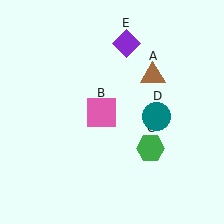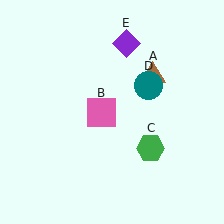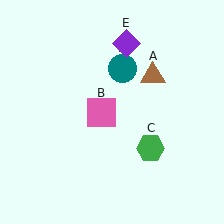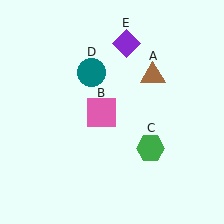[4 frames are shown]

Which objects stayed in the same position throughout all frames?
Brown triangle (object A) and pink square (object B) and green hexagon (object C) and purple diamond (object E) remained stationary.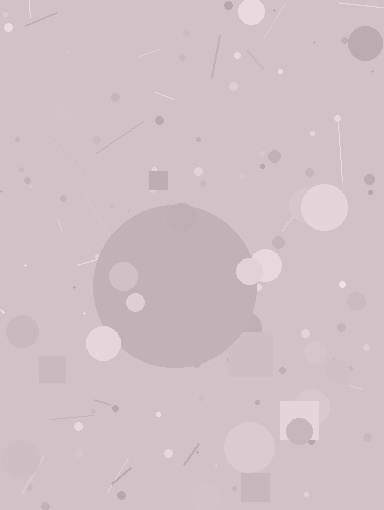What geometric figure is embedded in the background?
A circle is embedded in the background.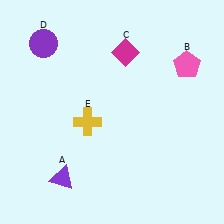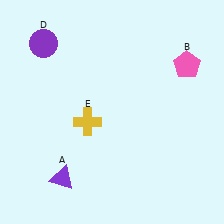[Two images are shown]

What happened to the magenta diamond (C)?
The magenta diamond (C) was removed in Image 2. It was in the top-right area of Image 1.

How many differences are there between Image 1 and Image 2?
There is 1 difference between the two images.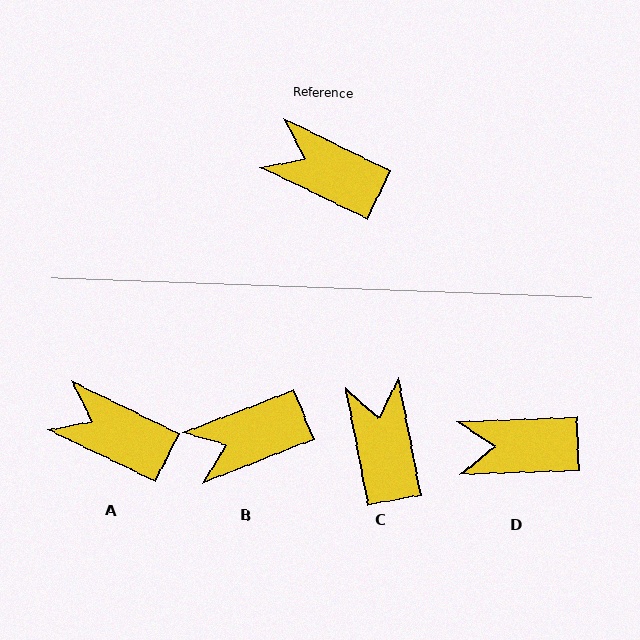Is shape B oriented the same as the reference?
No, it is off by about 47 degrees.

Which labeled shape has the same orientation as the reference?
A.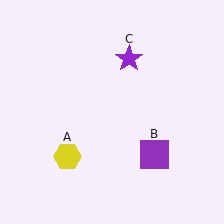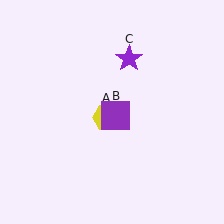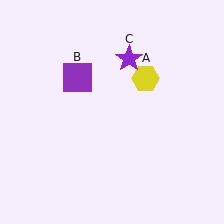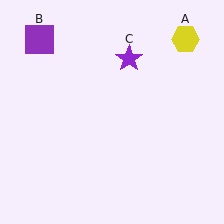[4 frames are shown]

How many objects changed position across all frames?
2 objects changed position: yellow hexagon (object A), purple square (object B).